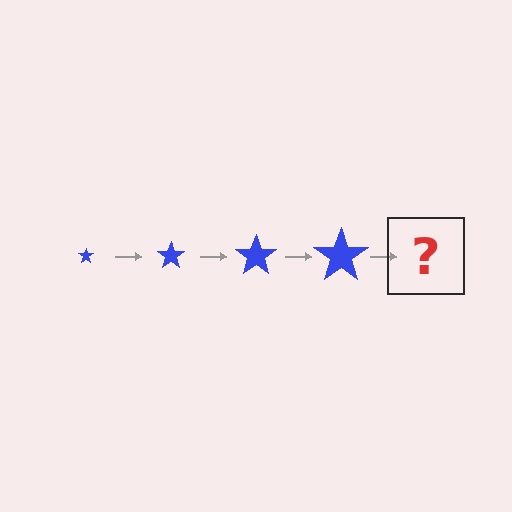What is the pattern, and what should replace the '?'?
The pattern is that the star gets progressively larger each step. The '?' should be a blue star, larger than the previous one.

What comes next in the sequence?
The next element should be a blue star, larger than the previous one.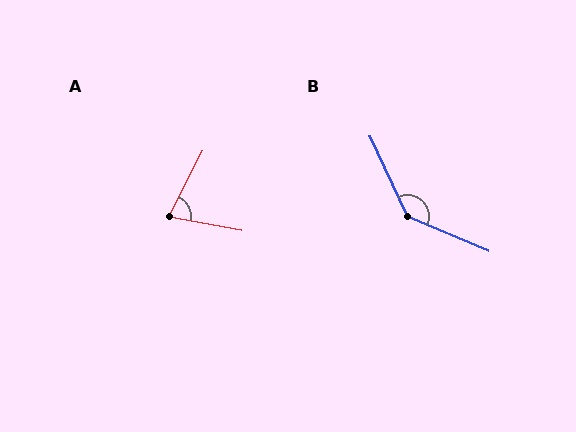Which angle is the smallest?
A, at approximately 73 degrees.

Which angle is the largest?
B, at approximately 138 degrees.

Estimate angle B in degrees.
Approximately 138 degrees.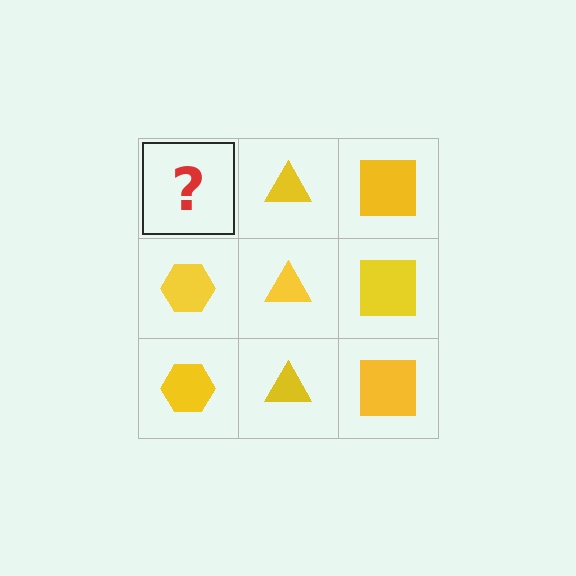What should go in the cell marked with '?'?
The missing cell should contain a yellow hexagon.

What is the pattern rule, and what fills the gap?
The rule is that each column has a consistent shape. The gap should be filled with a yellow hexagon.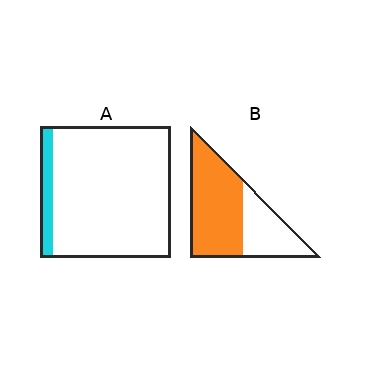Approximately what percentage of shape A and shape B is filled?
A is approximately 10% and B is approximately 65%.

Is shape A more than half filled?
No.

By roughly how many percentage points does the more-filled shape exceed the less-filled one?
By roughly 55 percentage points (B over A).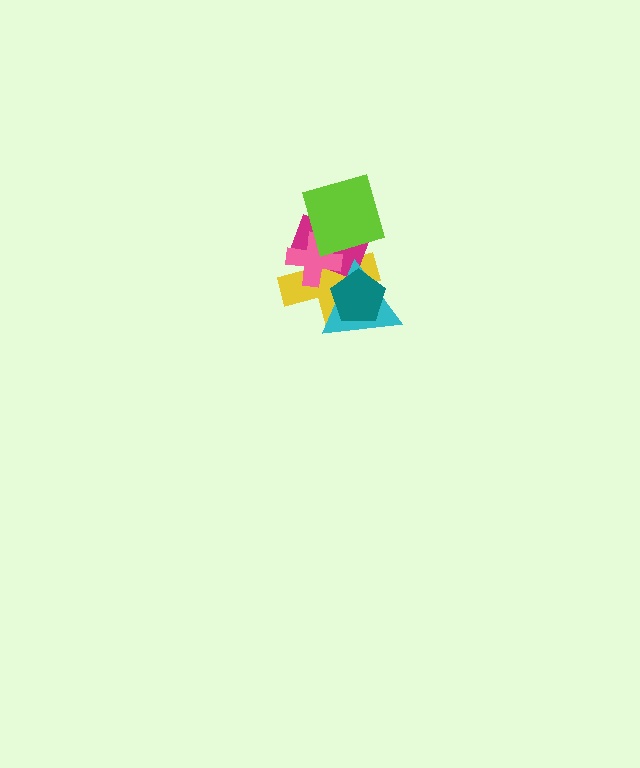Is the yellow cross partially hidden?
Yes, it is partially covered by another shape.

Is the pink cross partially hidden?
Yes, it is partially covered by another shape.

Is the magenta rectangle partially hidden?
Yes, it is partially covered by another shape.